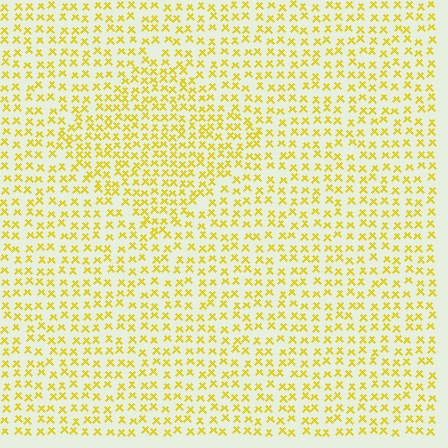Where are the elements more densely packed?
The elements are more densely packed inside the diamond boundary.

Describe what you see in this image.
The image contains small yellow elements arranged at two different densities. A diamond-shaped region is visible where the elements are more densely packed than the surrounding area.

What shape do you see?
I see a diamond.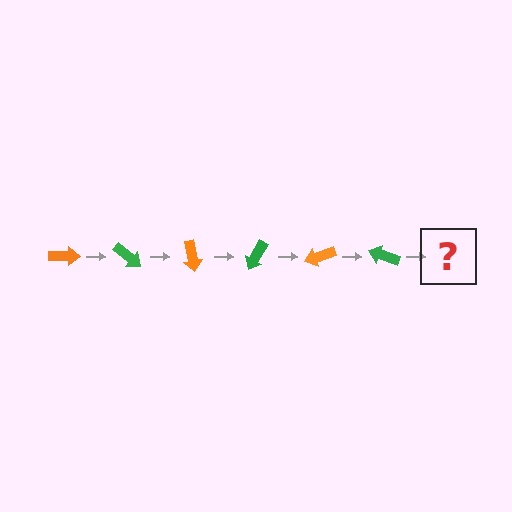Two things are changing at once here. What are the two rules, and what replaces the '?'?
The two rules are that it rotates 40 degrees each step and the color cycles through orange and green. The '?' should be an orange arrow, rotated 240 degrees from the start.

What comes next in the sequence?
The next element should be an orange arrow, rotated 240 degrees from the start.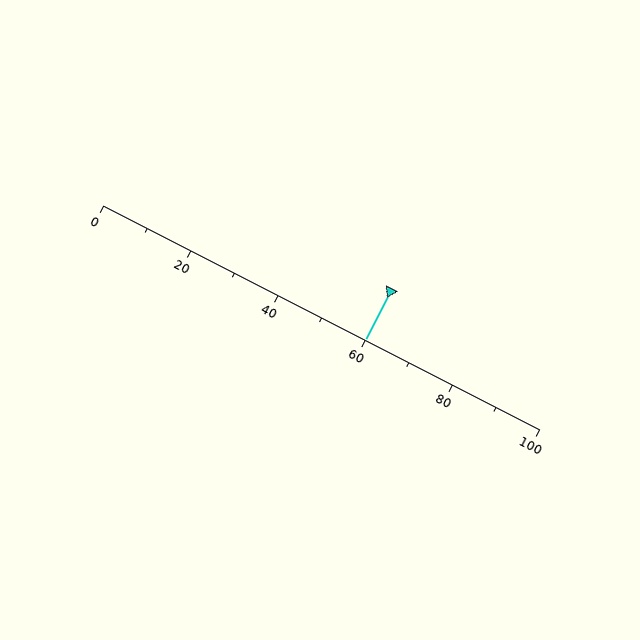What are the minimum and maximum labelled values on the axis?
The axis runs from 0 to 100.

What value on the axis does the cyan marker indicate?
The marker indicates approximately 60.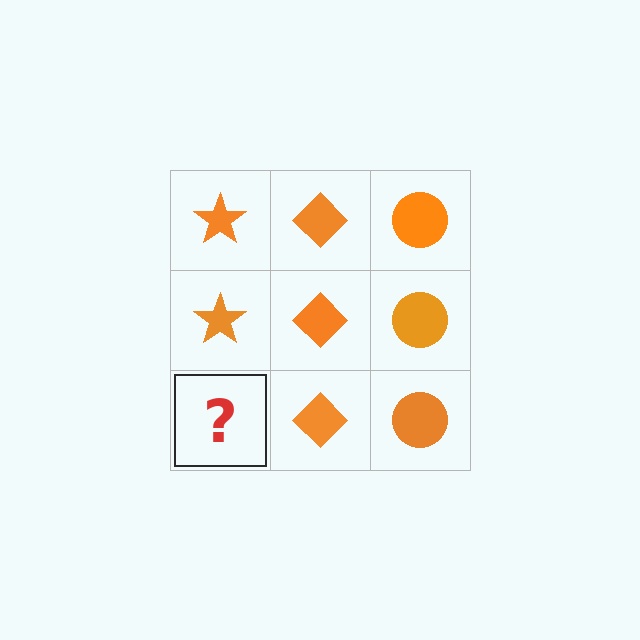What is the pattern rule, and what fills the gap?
The rule is that each column has a consistent shape. The gap should be filled with an orange star.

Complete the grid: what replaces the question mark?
The question mark should be replaced with an orange star.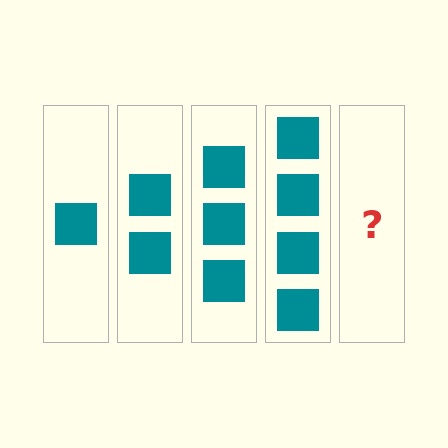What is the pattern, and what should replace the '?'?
The pattern is that each step adds one more square. The '?' should be 5 squares.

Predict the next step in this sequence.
The next step is 5 squares.